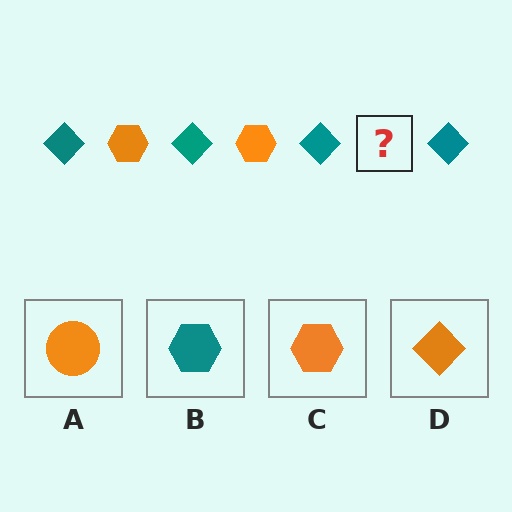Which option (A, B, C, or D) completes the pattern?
C.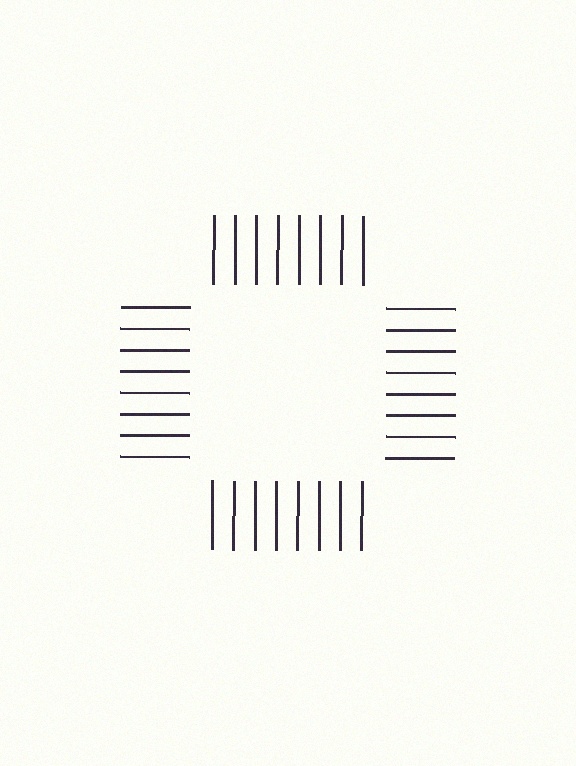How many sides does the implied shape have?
4 sides — the line-ends trace a square.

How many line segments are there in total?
32 — 8 along each of the 4 edges.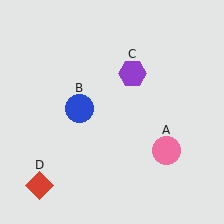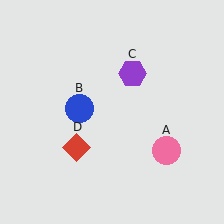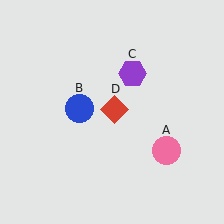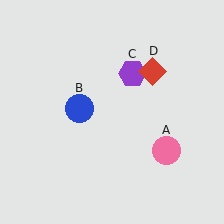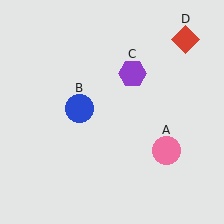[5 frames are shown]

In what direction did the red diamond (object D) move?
The red diamond (object D) moved up and to the right.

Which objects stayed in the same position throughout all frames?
Pink circle (object A) and blue circle (object B) and purple hexagon (object C) remained stationary.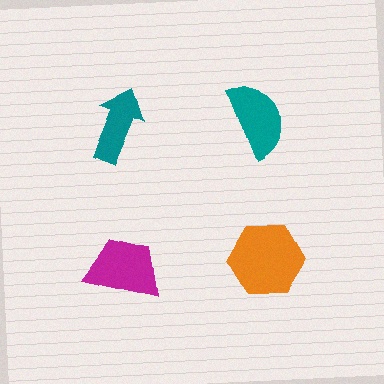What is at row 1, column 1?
A teal arrow.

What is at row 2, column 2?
An orange hexagon.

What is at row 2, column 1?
A magenta trapezoid.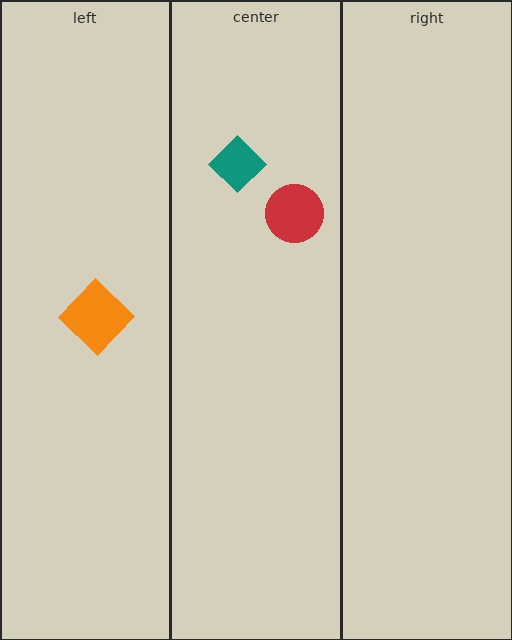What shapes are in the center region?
The teal diamond, the red circle.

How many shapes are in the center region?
2.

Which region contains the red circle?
The center region.